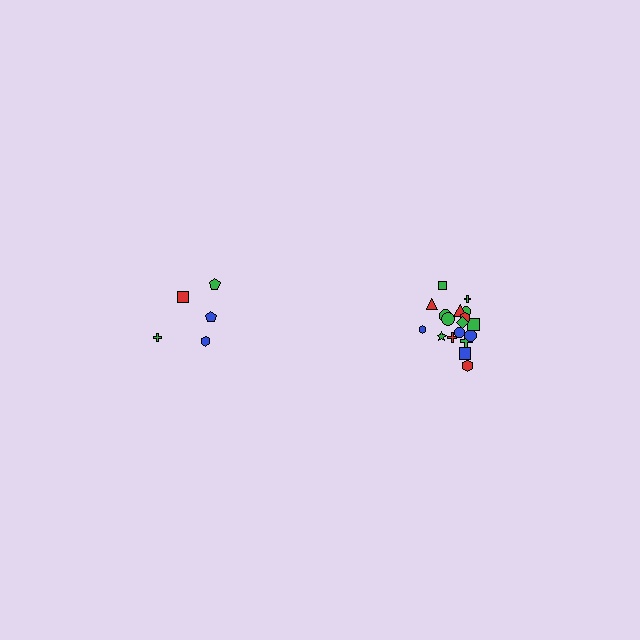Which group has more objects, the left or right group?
The right group.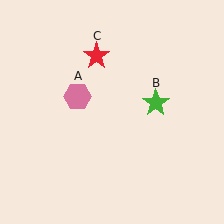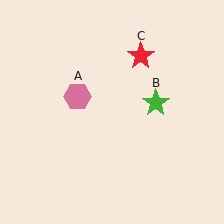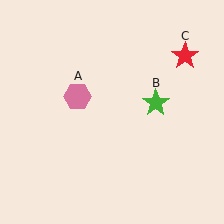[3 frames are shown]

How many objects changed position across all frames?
1 object changed position: red star (object C).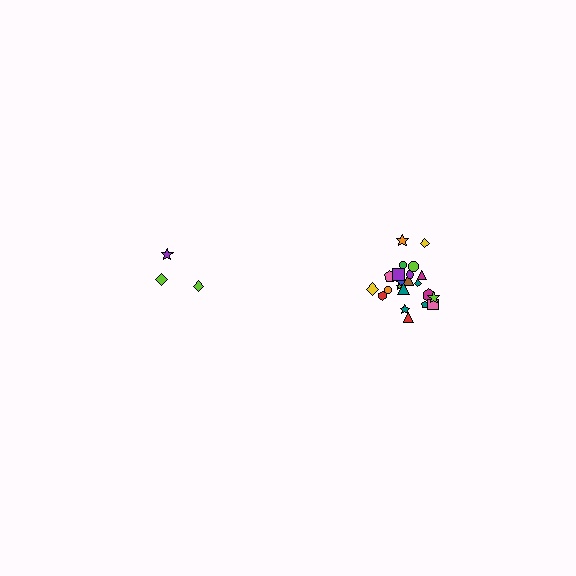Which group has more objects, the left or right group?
The right group.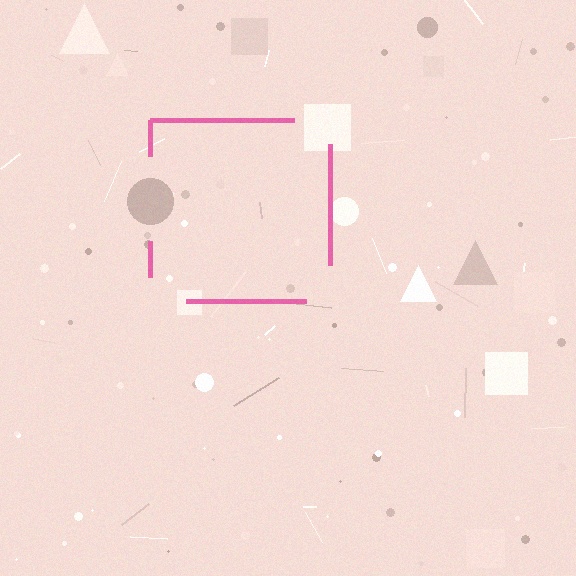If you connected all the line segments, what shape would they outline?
They would outline a square.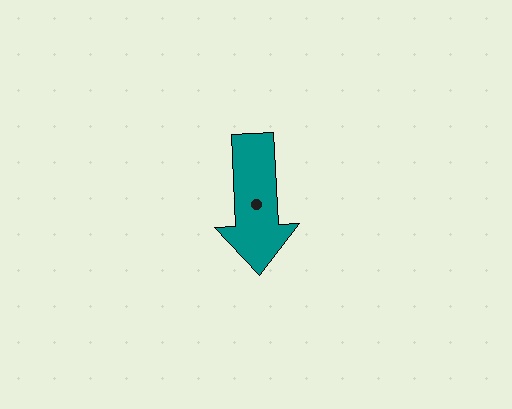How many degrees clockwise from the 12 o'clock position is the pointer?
Approximately 177 degrees.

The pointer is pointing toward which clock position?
Roughly 6 o'clock.